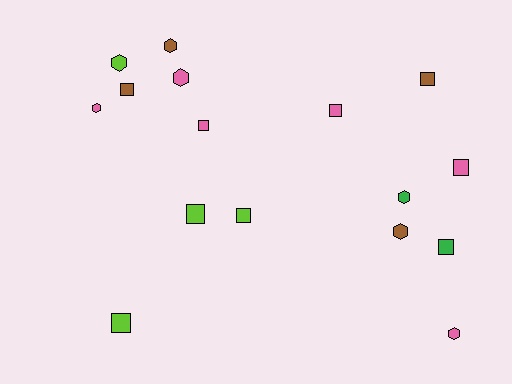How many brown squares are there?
There are 2 brown squares.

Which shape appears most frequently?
Square, with 9 objects.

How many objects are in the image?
There are 16 objects.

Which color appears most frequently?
Pink, with 6 objects.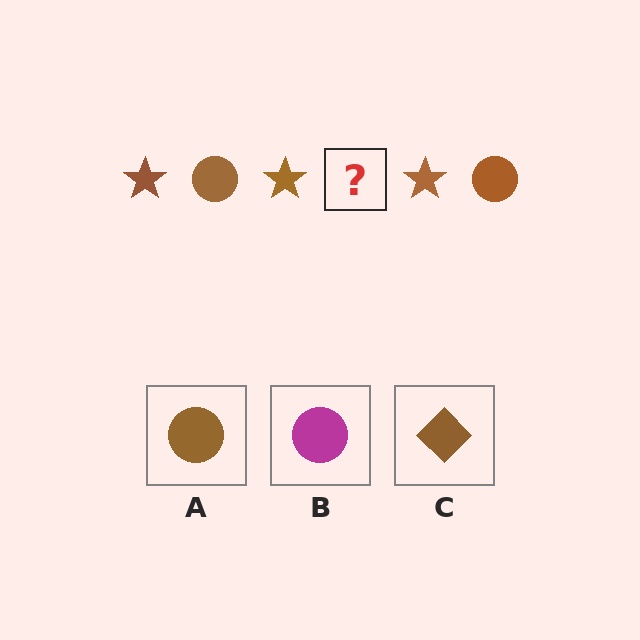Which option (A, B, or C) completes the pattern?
A.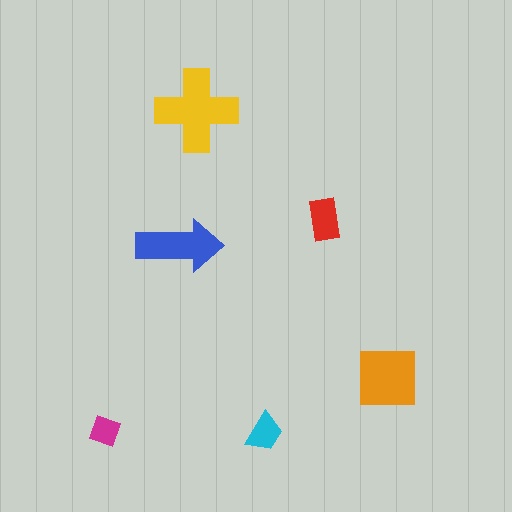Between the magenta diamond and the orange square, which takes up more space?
The orange square.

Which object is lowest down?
The cyan trapezoid is bottommost.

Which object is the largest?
The yellow cross.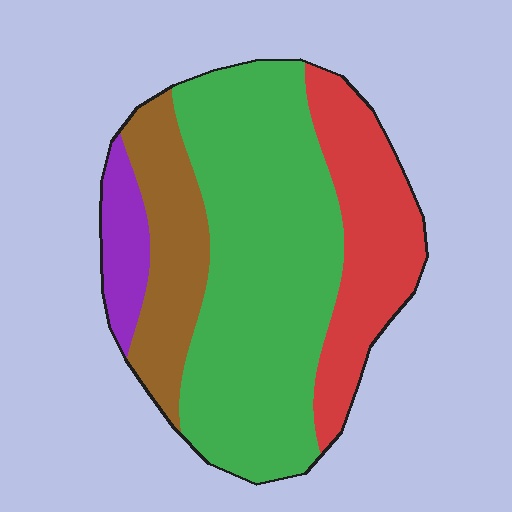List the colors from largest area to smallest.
From largest to smallest: green, red, brown, purple.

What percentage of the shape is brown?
Brown covers about 15% of the shape.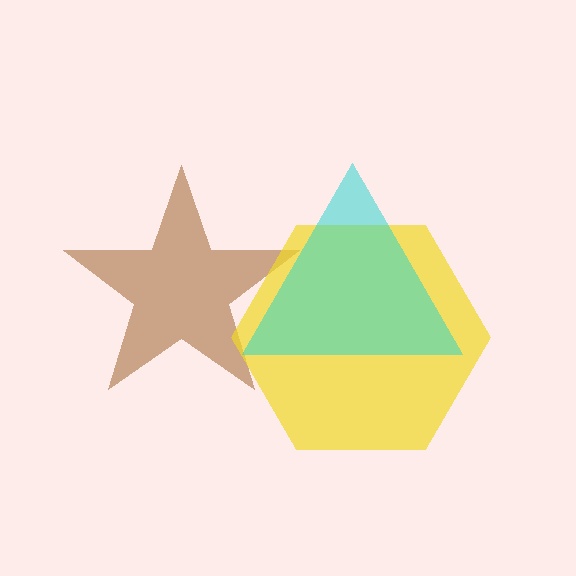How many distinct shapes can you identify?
There are 3 distinct shapes: a brown star, a yellow hexagon, a cyan triangle.